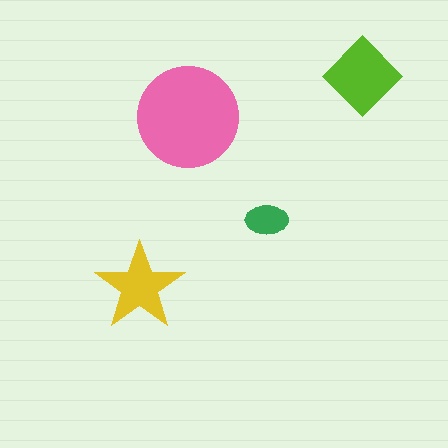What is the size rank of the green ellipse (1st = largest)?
4th.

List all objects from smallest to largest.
The green ellipse, the yellow star, the lime diamond, the pink circle.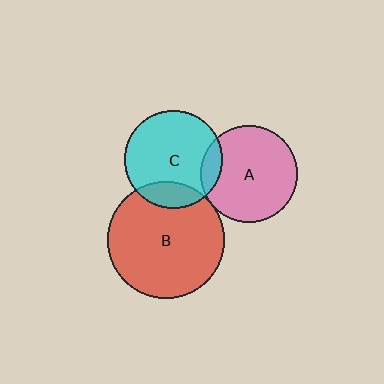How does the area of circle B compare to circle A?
Approximately 1.5 times.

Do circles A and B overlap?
Yes.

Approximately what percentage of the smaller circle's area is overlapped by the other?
Approximately 5%.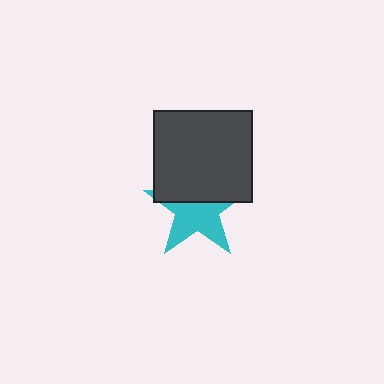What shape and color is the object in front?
The object in front is a dark gray rectangle.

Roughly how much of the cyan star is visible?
About half of it is visible (roughly 54%).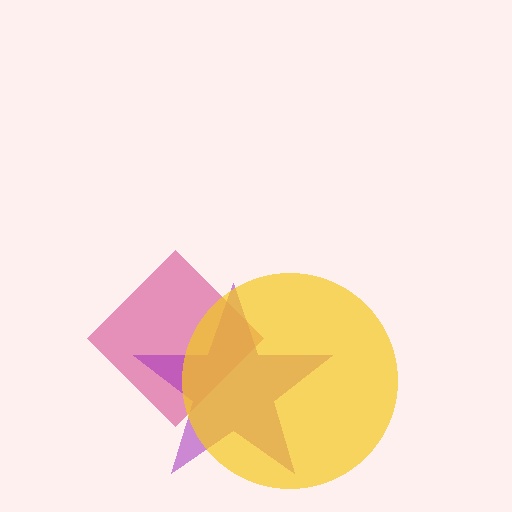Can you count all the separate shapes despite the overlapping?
Yes, there are 3 separate shapes.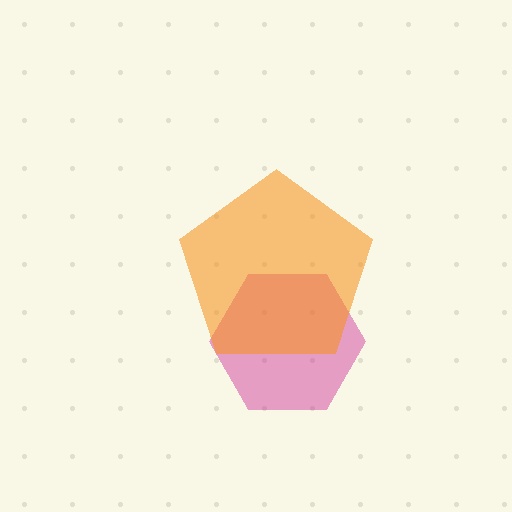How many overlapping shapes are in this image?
There are 2 overlapping shapes in the image.